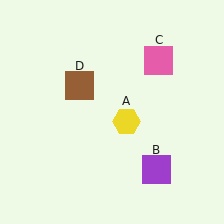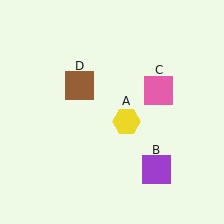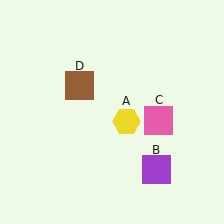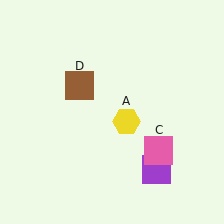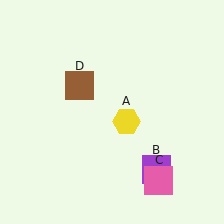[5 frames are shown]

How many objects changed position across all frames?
1 object changed position: pink square (object C).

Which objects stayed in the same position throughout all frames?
Yellow hexagon (object A) and purple square (object B) and brown square (object D) remained stationary.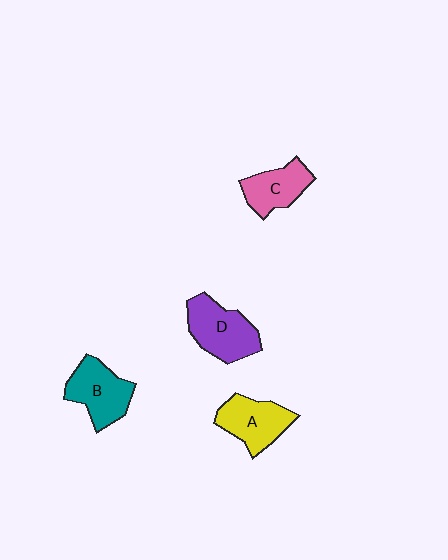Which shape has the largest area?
Shape D (purple).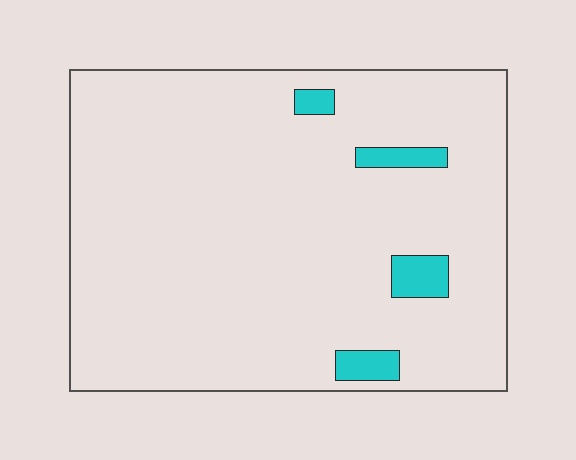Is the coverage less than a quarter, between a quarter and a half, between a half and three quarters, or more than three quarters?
Less than a quarter.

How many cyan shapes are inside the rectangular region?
4.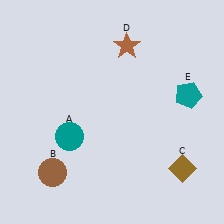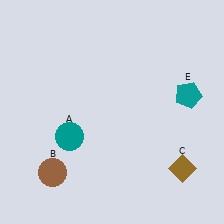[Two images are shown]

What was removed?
The brown star (D) was removed in Image 2.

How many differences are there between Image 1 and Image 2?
There is 1 difference between the two images.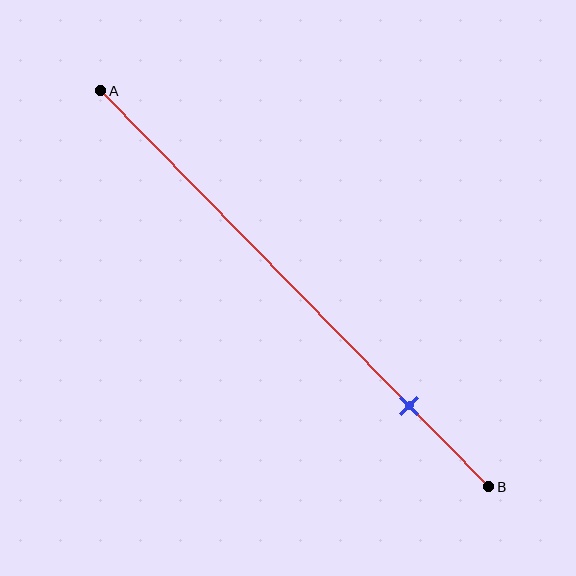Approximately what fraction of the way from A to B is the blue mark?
The blue mark is approximately 80% of the way from A to B.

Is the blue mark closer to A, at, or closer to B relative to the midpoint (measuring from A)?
The blue mark is closer to point B than the midpoint of segment AB.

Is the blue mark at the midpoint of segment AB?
No, the mark is at about 80% from A, not at the 50% midpoint.